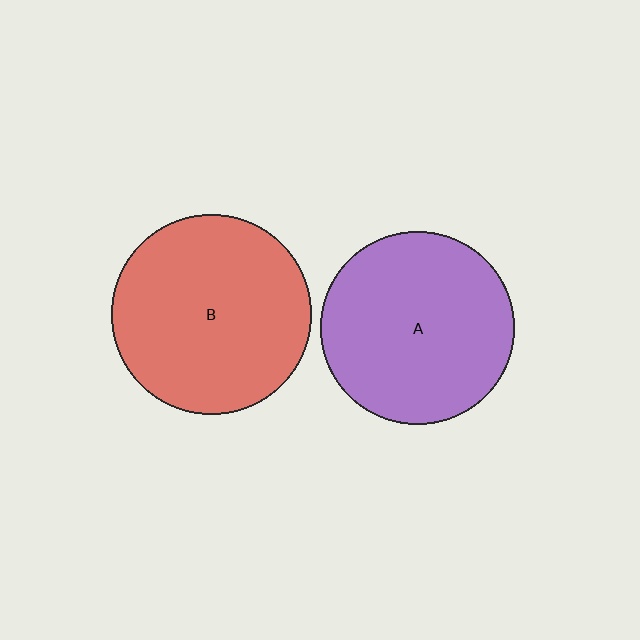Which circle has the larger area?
Circle B (red).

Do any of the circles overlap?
No, none of the circles overlap.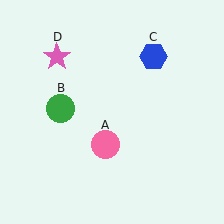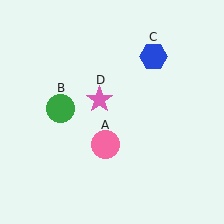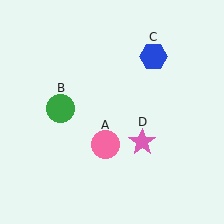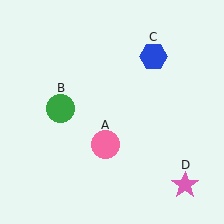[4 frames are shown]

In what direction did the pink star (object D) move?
The pink star (object D) moved down and to the right.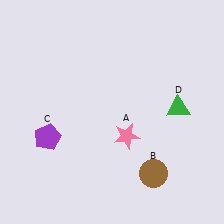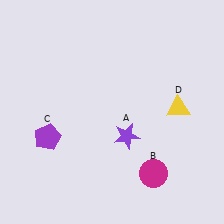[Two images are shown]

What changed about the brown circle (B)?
In Image 1, B is brown. In Image 2, it changed to magenta.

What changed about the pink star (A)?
In Image 1, A is pink. In Image 2, it changed to purple.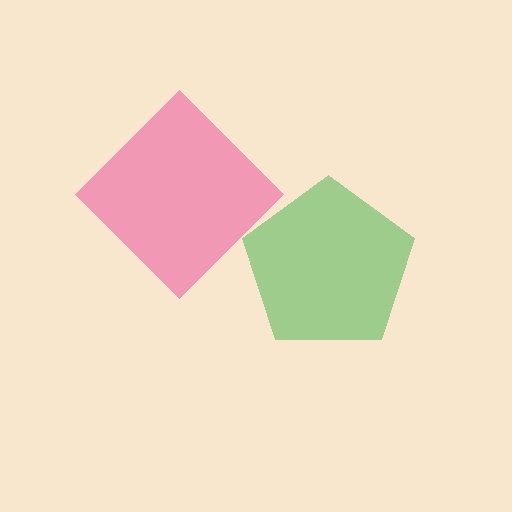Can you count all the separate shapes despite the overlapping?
Yes, there are 2 separate shapes.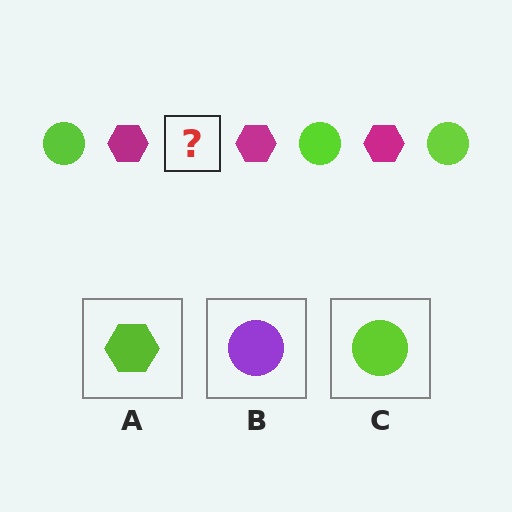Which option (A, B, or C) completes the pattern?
C.